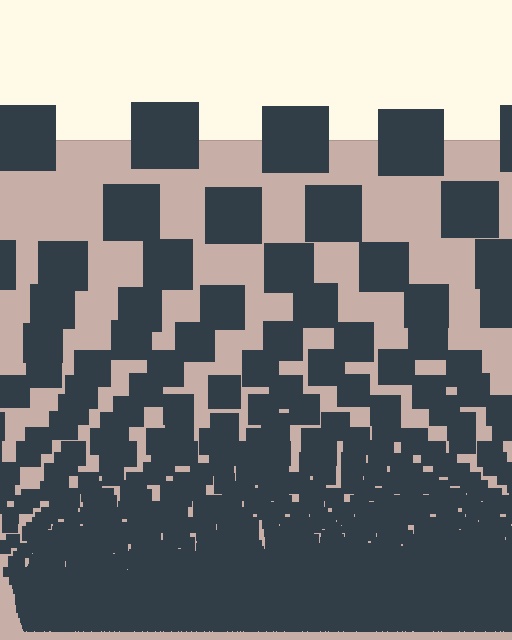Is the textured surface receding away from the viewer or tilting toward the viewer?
The surface appears to tilt toward the viewer. Texture elements get larger and sparser toward the top.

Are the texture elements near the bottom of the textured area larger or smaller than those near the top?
Smaller. The gradient is inverted — elements near the bottom are smaller and denser.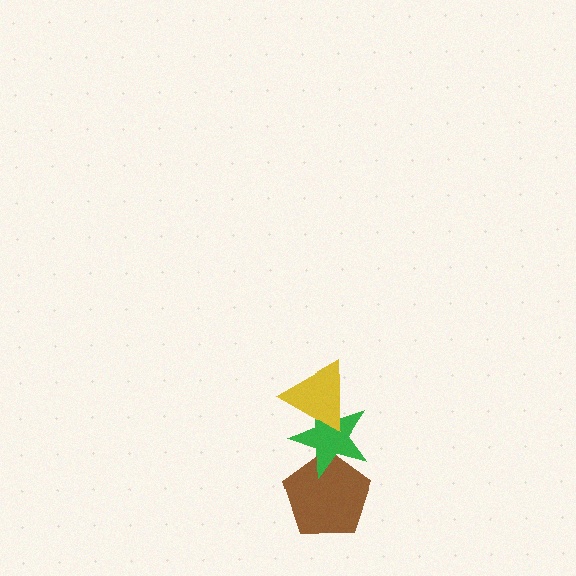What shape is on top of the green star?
The yellow triangle is on top of the green star.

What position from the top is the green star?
The green star is 2nd from the top.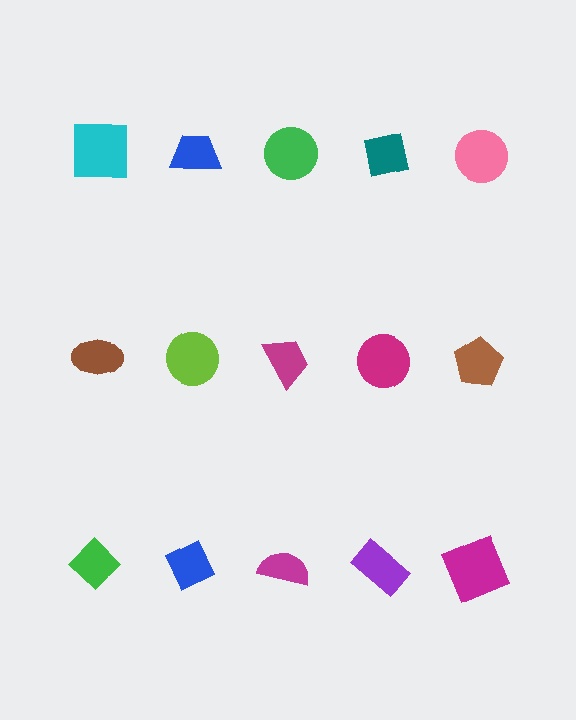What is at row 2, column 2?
A lime circle.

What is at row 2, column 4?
A magenta circle.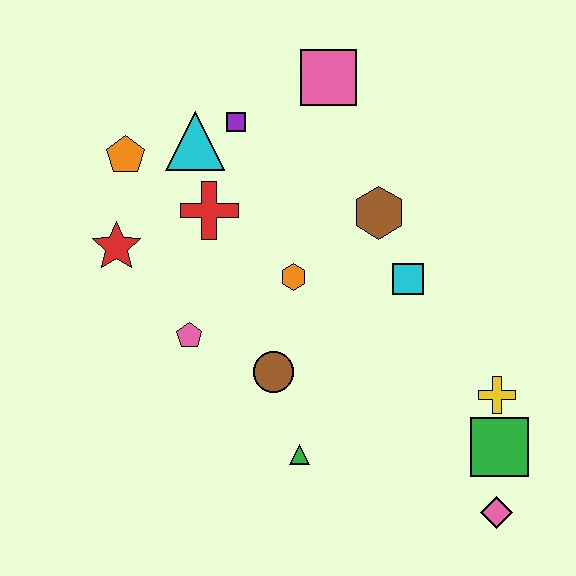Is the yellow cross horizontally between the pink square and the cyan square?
No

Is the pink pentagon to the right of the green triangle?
No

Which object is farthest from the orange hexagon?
The pink diamond is farthest from the orange hexagon.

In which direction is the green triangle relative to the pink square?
The green triangle is below the pink square.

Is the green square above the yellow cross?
No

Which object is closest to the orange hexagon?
The brown circle is closest to the orange hexagon.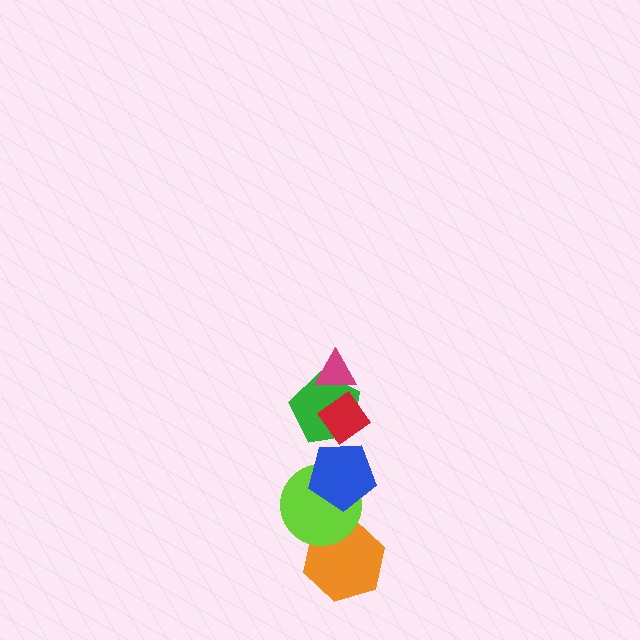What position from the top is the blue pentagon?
The blue pentagon is 4th from the top.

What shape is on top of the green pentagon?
The red diamond is on top of the green pentagon.